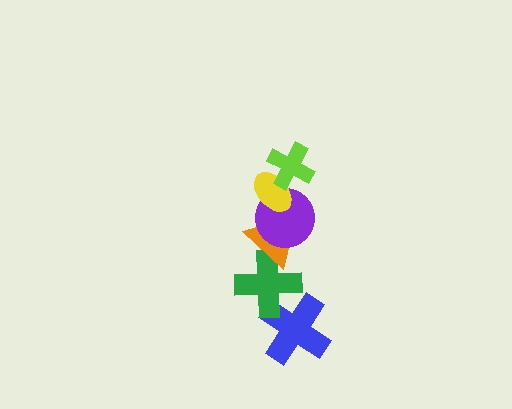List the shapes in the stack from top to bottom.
From top to bottom: the lime cross, the yellow ellipse, the purple circle, the orange triangle, the green cross, the blue cross.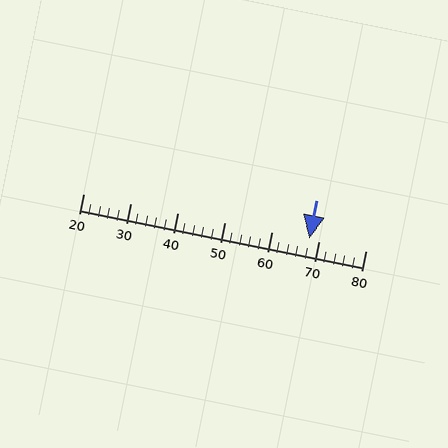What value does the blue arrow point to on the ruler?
The blue arrow points to approximately 68.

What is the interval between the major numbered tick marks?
The major tick marks are spaced 10 units apart.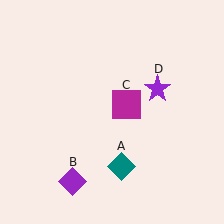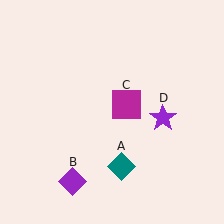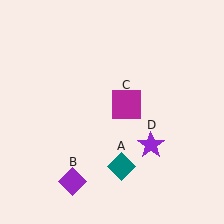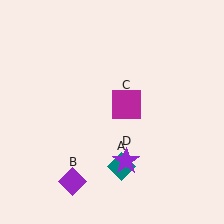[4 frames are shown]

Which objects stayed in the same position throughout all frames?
Teal diamond (object A) and purple diamond (object B) and magenta square (object C) remained stationary.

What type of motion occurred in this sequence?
The purple star (object D) rotated clockwise around the center of the scene.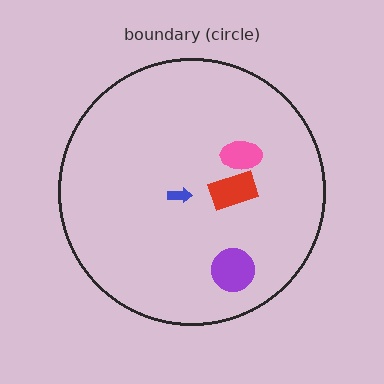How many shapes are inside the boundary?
4 inside, 0 outside.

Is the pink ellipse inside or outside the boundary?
Inside.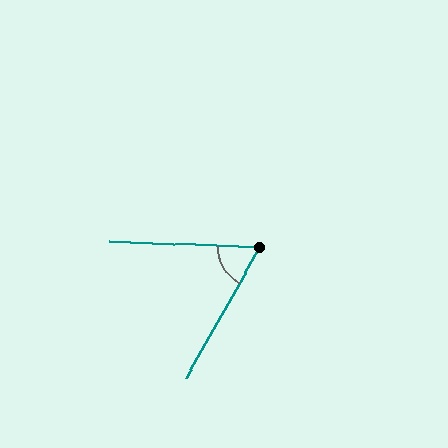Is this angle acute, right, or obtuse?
It is acute.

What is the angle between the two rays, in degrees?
Approximately 63 degrees.